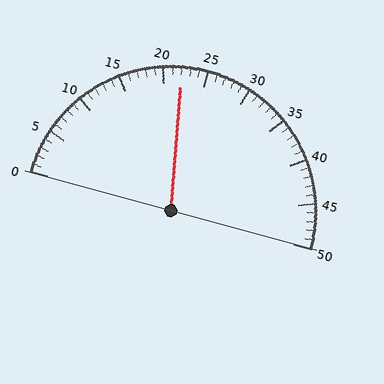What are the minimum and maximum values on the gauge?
The gauge ranges from 0 to 50.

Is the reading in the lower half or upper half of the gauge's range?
The reading is in the lower half of the range (0 to 50).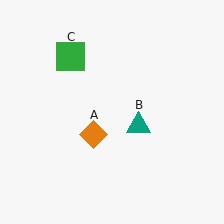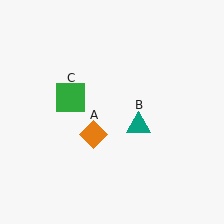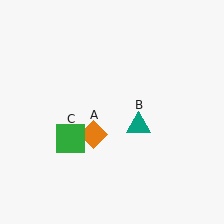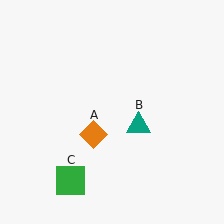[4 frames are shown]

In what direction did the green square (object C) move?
The green square (object C) moved down.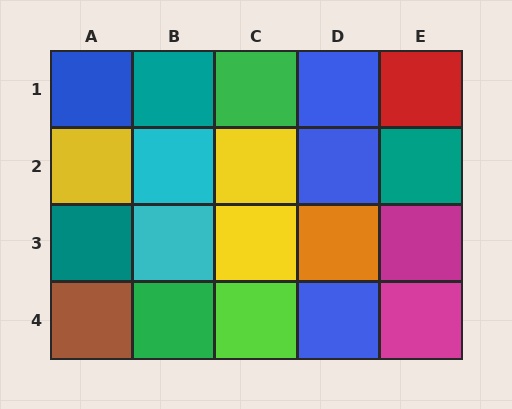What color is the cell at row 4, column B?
Green.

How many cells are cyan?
2 cells are cyan.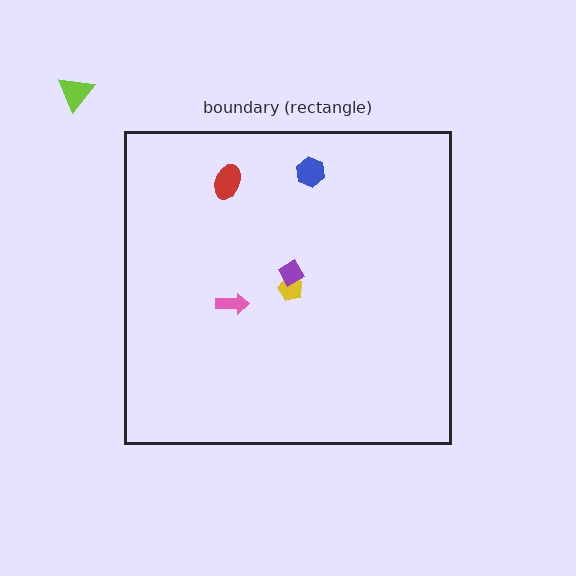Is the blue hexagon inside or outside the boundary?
Inside.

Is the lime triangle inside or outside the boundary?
Outside.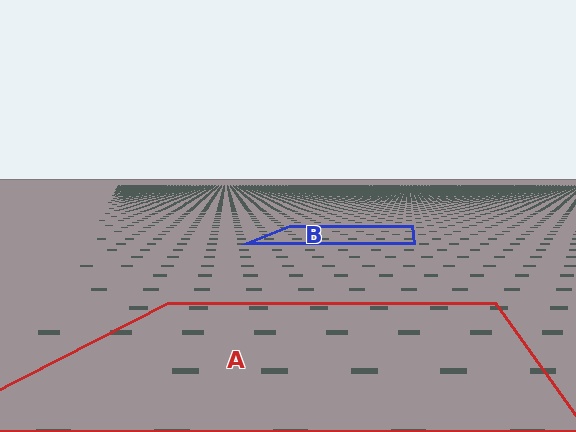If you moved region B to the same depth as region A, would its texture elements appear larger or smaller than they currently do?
They would appear larger. At a closer depth, the same texture elements are projected at a bigger on-screen size.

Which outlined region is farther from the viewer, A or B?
Region B is farther from the viewer — the texture elements inside it appear smaller and more densely packed.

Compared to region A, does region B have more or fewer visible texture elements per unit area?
Region B has more texture elements per unit area — they are packed more densely because it is farther away.